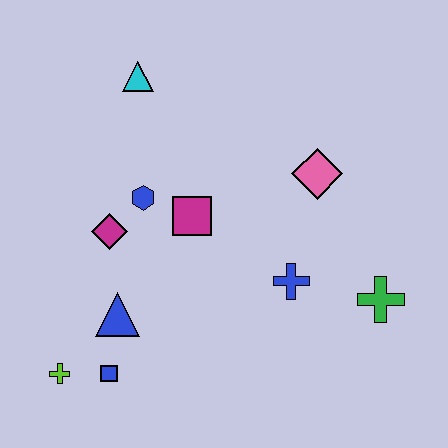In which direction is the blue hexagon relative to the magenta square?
The blue hexagon is to the left of the magenta square.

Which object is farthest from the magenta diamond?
The green cross is farthest from the magenta diamond.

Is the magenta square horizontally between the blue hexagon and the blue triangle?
No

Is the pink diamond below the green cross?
No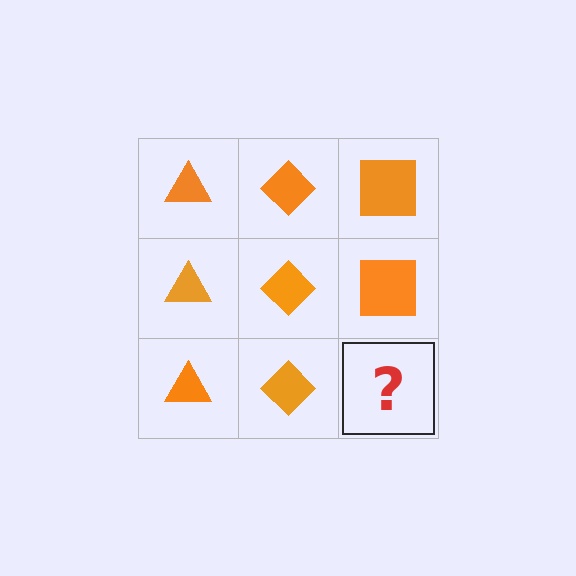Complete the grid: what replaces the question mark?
The question mark should be replaced with an orange square.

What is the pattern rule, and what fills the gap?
The rule is that each column has a consistent shape. The gap should be filled with an orange square.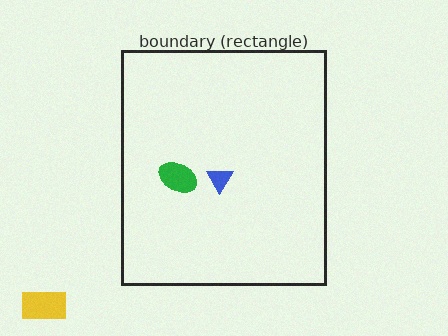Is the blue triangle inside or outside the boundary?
Inside.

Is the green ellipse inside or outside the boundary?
Inside.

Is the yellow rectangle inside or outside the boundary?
Outside.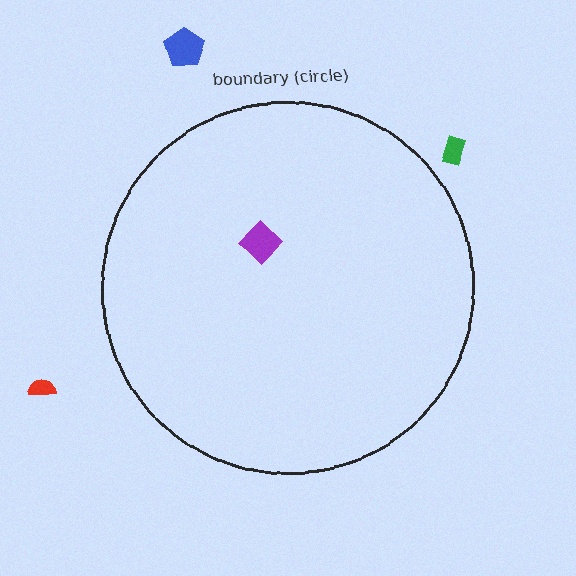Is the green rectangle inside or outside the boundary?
Outside.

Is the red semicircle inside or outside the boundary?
Outside.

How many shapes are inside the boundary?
1 inside, 3 outside.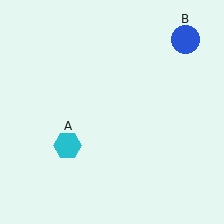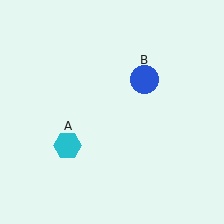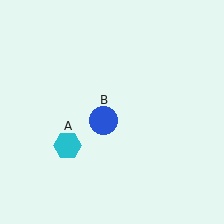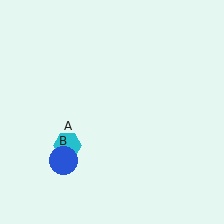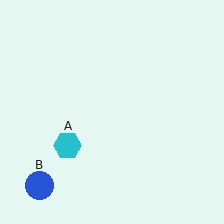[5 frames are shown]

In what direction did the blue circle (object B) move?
The blue circle (object B) moved down and to the left.